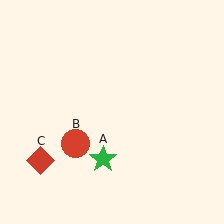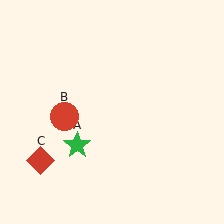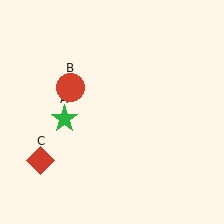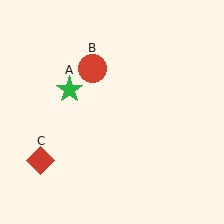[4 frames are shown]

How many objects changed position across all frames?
2 objects changed position: green star (object A), red circle (object B).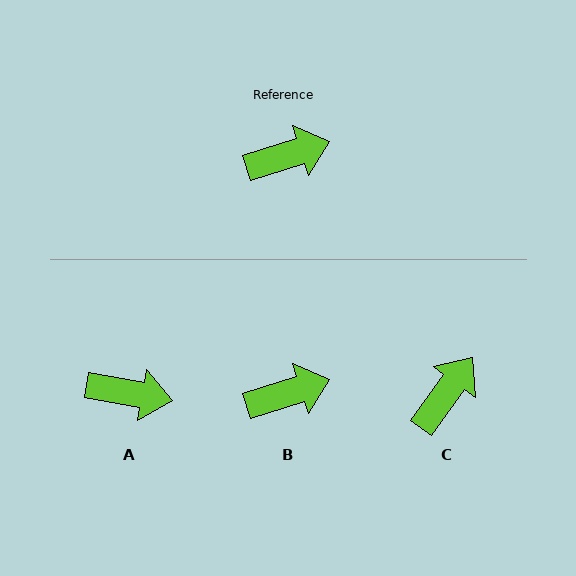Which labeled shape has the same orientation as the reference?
B.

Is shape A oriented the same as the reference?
No, it is off by about 28 degrees.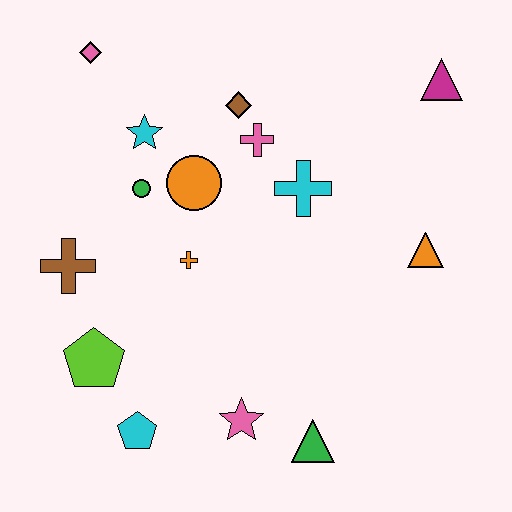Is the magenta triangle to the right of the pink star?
Yes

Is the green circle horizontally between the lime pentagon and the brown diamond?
Yes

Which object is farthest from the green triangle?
The pink diamond is farthest from the green triangle.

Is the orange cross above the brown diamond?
No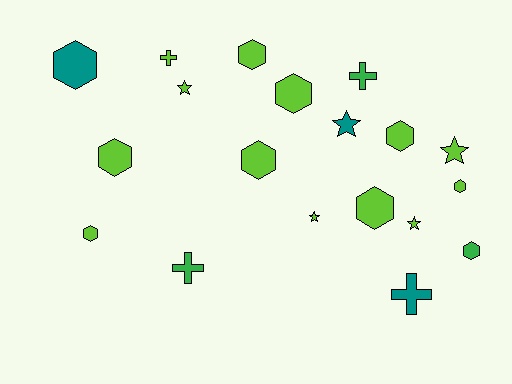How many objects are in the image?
There are 19 objects.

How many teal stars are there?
There is 1 teal star.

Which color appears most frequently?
Lime, with 13 objects.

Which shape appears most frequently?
Hexagon, with 10 objects.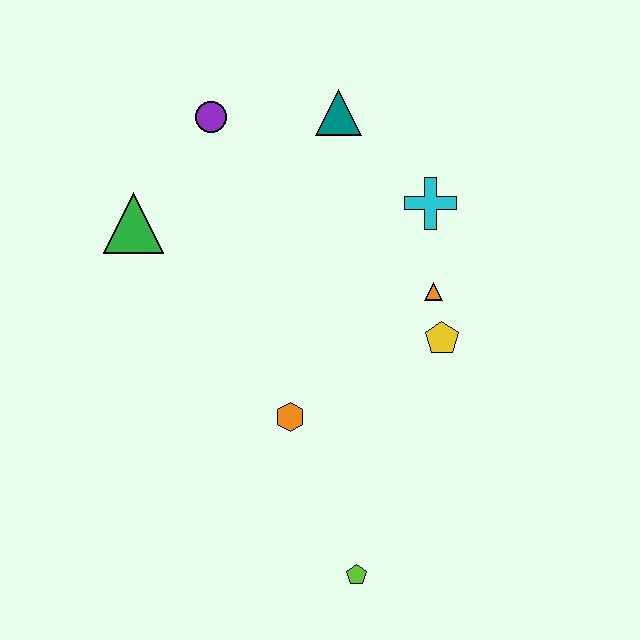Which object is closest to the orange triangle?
The yellow pentagon is closest to the orange triangle.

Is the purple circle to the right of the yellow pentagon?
No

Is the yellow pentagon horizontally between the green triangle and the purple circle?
No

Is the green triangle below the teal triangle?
Yes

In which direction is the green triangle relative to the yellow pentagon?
The green triangle is to the left of the yellow pentagon.